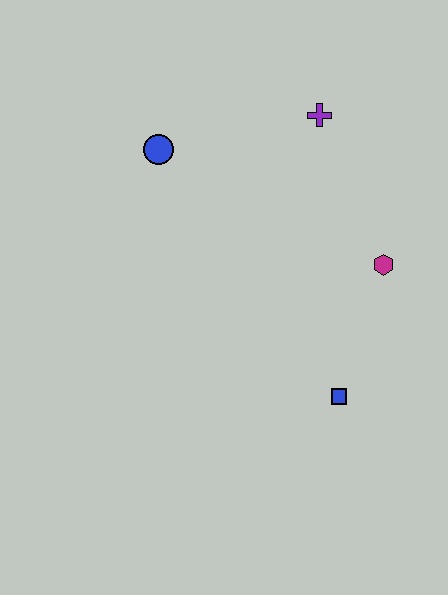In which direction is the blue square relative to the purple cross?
The blue square is below the purple cross.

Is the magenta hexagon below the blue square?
No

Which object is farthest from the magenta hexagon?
The blue circle is farthest from the magenta hexagon.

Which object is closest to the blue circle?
The purple cross is closest to the blue circle.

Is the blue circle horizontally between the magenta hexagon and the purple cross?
No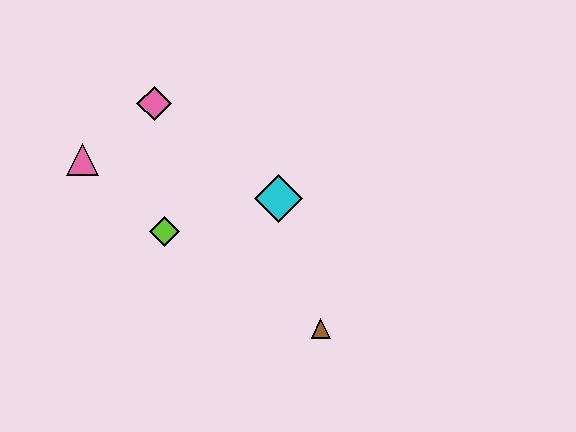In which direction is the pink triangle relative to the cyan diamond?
The pink triangle is to the left of the cyan diamond.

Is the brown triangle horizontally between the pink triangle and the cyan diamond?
No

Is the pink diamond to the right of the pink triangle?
Yes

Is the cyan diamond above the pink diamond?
No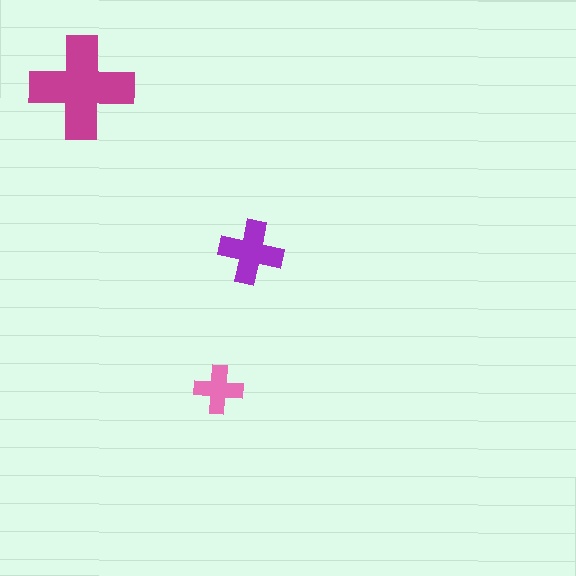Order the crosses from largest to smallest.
the magenta one, the purple one, the pink one.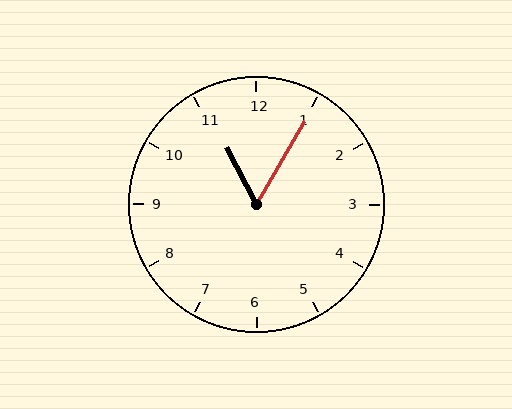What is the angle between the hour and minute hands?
Approximately 58 degrees.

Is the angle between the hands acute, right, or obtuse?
It is acute.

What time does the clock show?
11:05.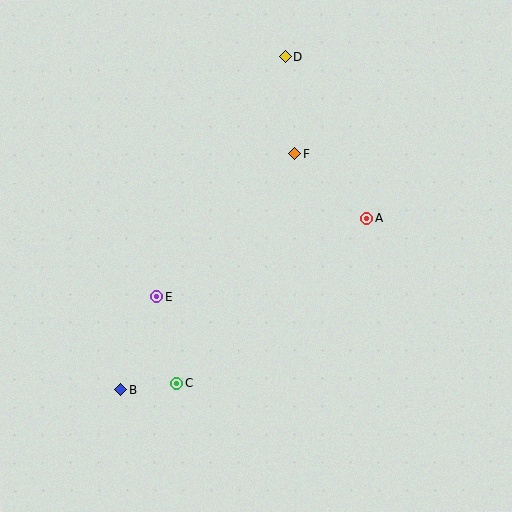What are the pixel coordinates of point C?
Point C is at (177, 384).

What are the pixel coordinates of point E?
Point E is at (157, 297).